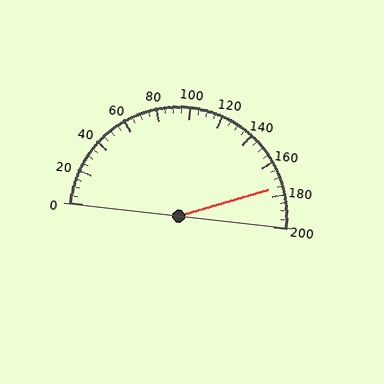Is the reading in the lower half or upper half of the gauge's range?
The reading is in the upper half of the range (0 to 200).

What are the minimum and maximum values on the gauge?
The gauge ranges from 0 to 200.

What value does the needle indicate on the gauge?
The needle indicates approximately 175.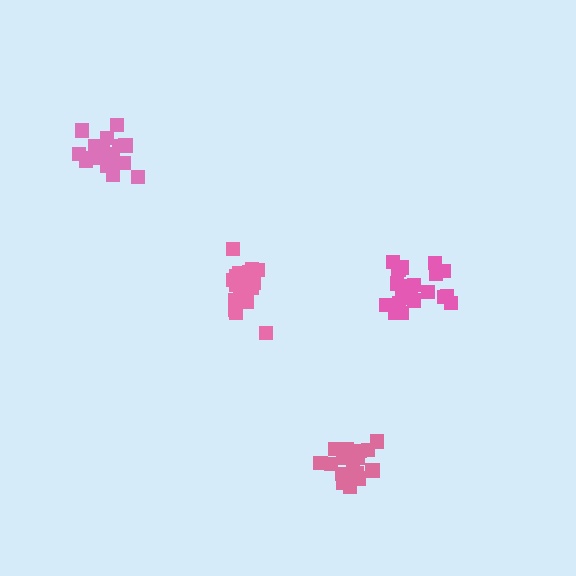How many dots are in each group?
Group 1: 19 dots, Group 2: 18 dots, Group 3: 17 dots, Group 4: 20 dots (74 total).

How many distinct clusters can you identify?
There are 4 distinct clusters.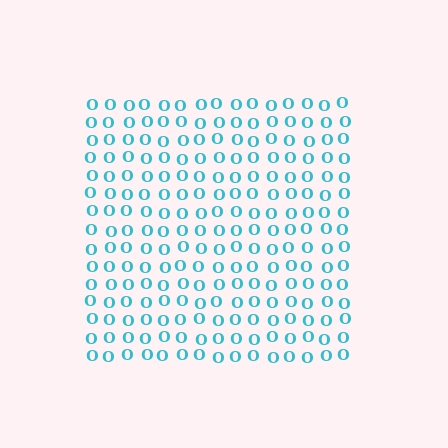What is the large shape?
The large shape is a square.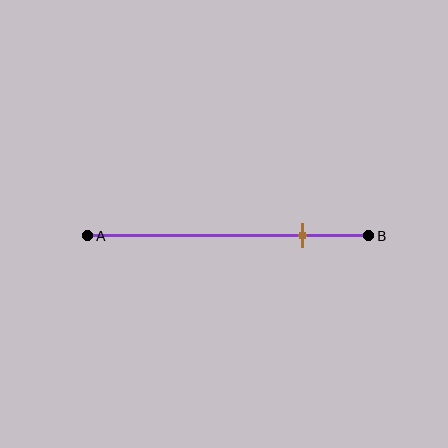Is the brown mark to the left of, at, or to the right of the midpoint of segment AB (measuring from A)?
The brown mark is to the right of the midpoint of segment AB.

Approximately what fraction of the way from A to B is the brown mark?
The brown mark is approximately 75% of the way from A to B.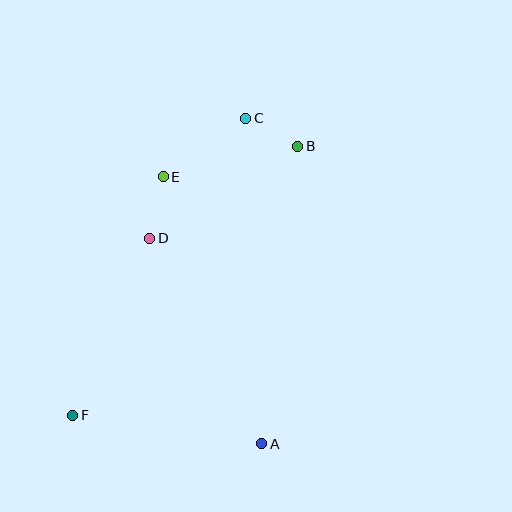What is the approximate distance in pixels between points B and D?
The distance between B and D is approximately 174 pixels.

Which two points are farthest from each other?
Points B and F are farthest from each other.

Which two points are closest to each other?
Points B and C are closest to each other.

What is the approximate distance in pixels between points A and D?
The distance between A and D is approximately 234 pixels.